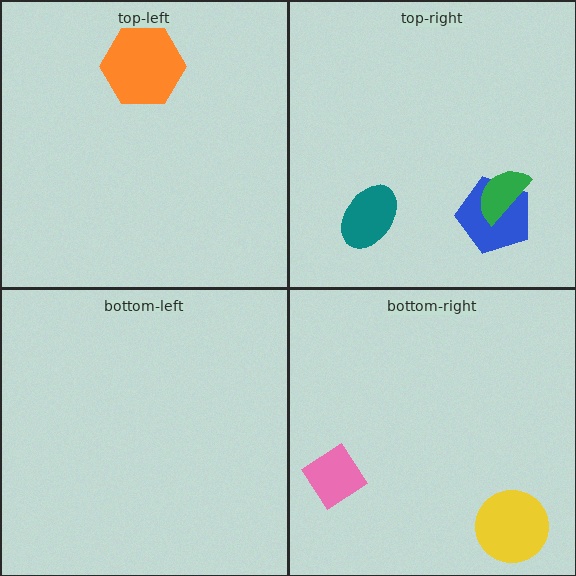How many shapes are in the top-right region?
3.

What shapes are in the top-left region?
The orange hexagon.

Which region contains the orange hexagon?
The top-left region.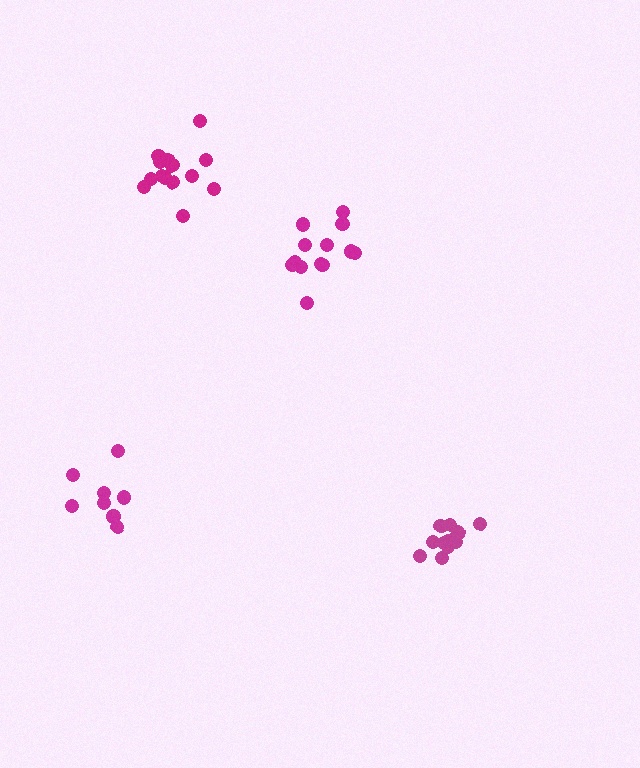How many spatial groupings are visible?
There are 4 spatial groupings.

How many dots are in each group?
Group 1: 8 dots, Group 2: 12 dots, Group 3: 14 dots, Group 4: 13 dots (47 total).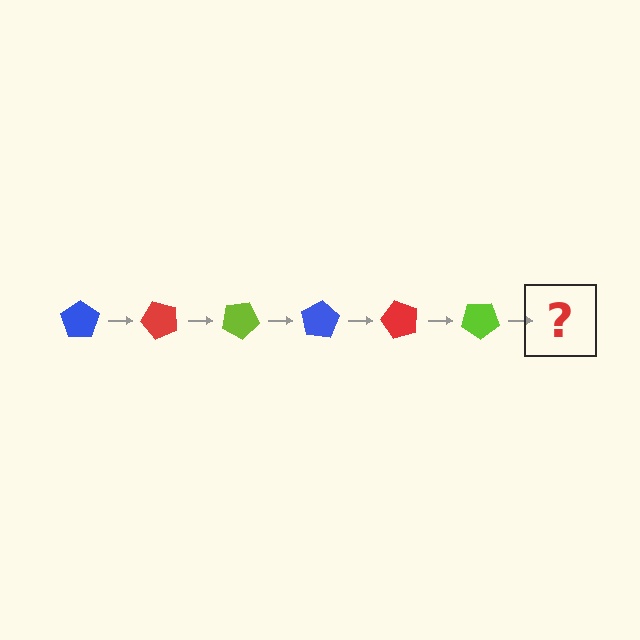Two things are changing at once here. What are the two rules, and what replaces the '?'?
The two rules are that it rotates 50 degrees each step and the color cycles through blue, red, and lime. The '?' should be a blue pentagon, rotated 300 degrees from the start.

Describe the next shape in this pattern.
It should be a blue pentagon, rotated 300 degrees from the start.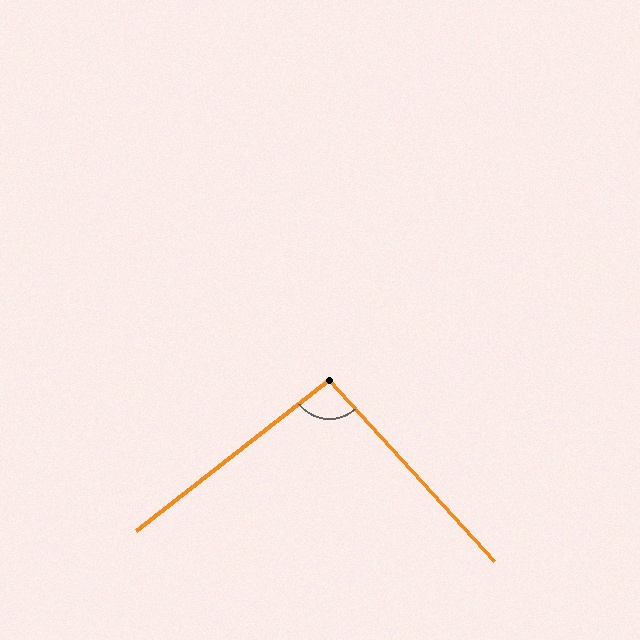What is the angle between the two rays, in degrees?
Approximately 94 degrees.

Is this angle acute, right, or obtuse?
It is approximately a right angle.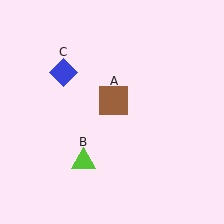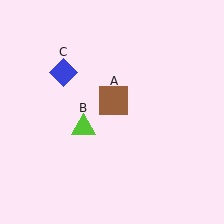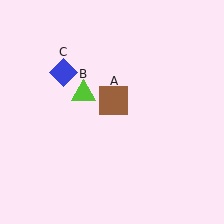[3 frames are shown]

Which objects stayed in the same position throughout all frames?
Brown square (object A) and blue diamond (object C) remained stationary.